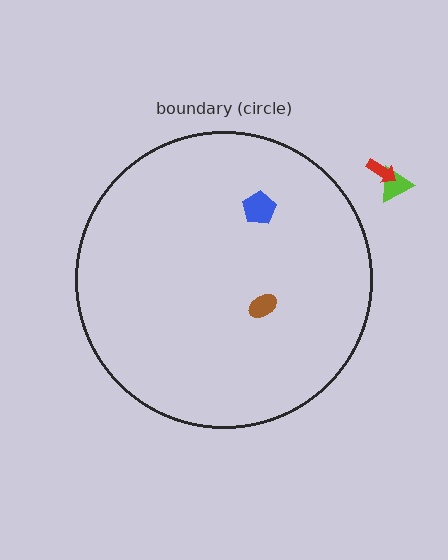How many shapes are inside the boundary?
2 inside, 2 outside.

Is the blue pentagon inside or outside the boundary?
Inside.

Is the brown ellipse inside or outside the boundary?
Inside.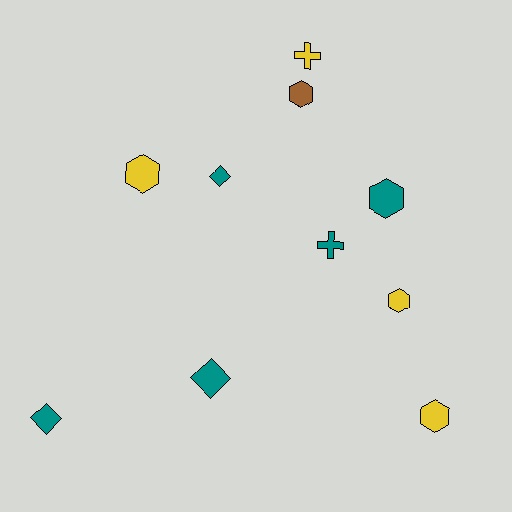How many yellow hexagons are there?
There are 3 yellow hexagons.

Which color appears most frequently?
Teal, with 5 objects.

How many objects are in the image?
There are 10 objects.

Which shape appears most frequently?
Hexagon, with 5 objects.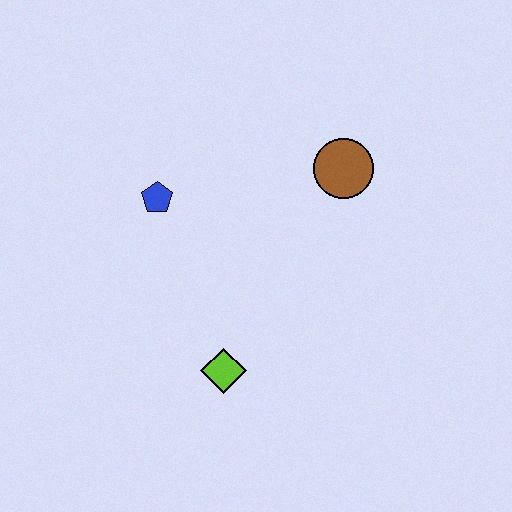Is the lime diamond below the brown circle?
Yes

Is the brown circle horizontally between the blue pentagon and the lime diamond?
No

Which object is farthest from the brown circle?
The lime diamond is farthest from the brown circle.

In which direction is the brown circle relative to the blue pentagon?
The brown circle is to the right of the blue pentagon.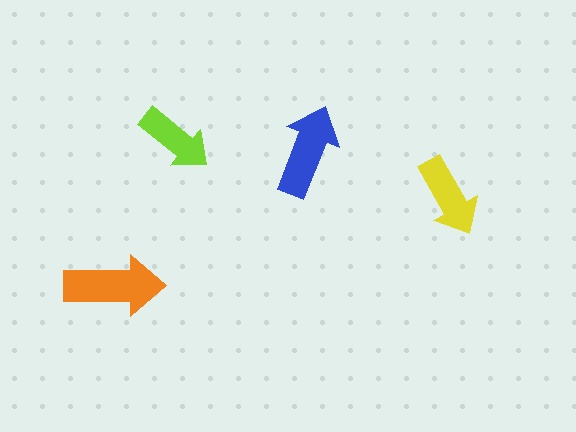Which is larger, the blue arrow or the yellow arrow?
The blue one.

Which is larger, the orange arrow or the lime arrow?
The orange one.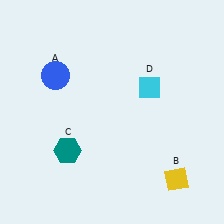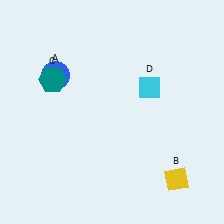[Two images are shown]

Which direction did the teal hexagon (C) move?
The teal hexagon (C) moved up.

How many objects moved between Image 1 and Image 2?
1 object moved between the two images.